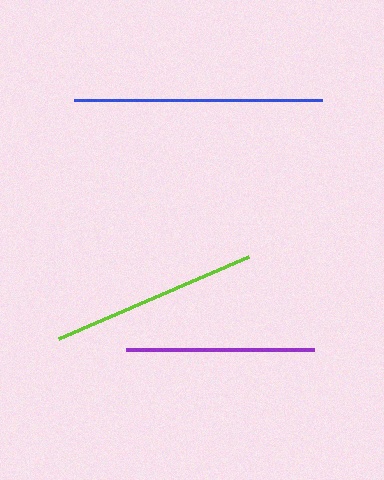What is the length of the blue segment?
The blue segment is approximately 248 pixels long.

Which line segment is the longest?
The blue line is the longest at approximately 248 pixels.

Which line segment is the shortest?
The purple line is the shortest at approximately 188 pixels.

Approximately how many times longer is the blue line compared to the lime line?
The blue line is approximately 1.2 times the length of the lime line.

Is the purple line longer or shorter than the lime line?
The lime line is longer than the purple line.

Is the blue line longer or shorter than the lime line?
The blue line is longer than the lime line.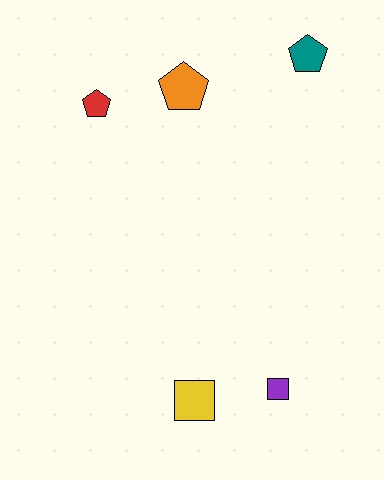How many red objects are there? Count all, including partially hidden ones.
There is 1 red object.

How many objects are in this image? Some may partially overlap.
There are 5 objects.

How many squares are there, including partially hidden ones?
There are 2 squares.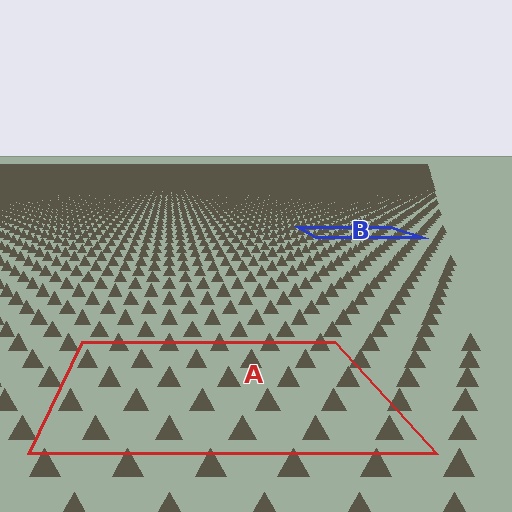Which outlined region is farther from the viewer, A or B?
Region B is farther from the viewer — the texture elements inside it appear smaller and more densely packed.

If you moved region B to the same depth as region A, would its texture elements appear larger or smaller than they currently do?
They would appear larger. At a closer depth, the same texture elements are projected at a bigger on-screen size.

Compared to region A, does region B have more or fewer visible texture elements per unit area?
Region B has more texture elements per unit area — they are packed more densely because it is farther away.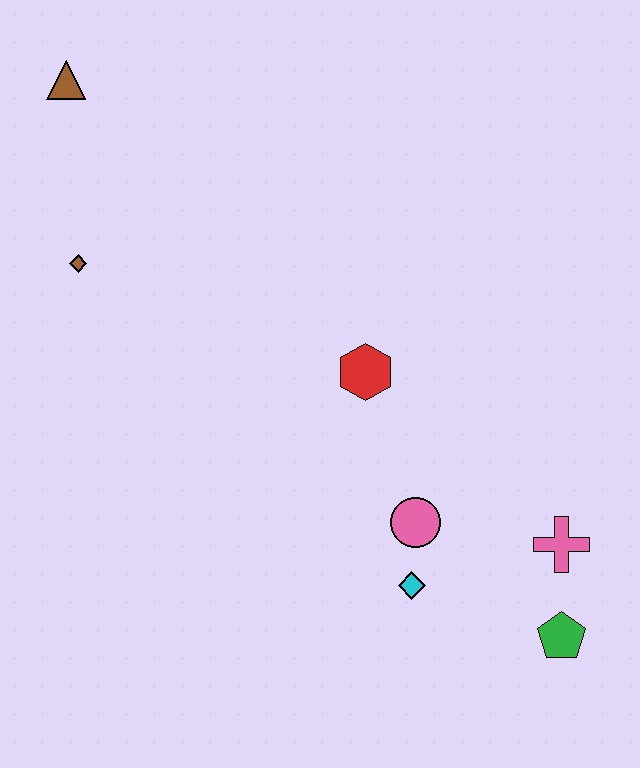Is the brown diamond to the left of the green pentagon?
Yes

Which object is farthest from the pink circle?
The brown triangle is farthest from the pink circle.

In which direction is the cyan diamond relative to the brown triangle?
The cyan diamond is below the brown triangle.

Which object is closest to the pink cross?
The green pentagon is closest to the pink cross.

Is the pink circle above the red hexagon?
No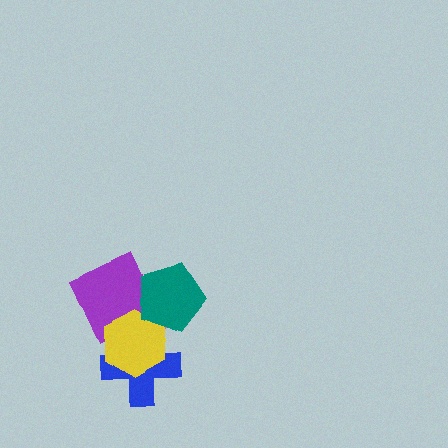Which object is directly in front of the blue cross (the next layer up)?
The purple diamond is directly in front of the blue cross.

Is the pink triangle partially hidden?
Yes, it is partially covered by another shape.